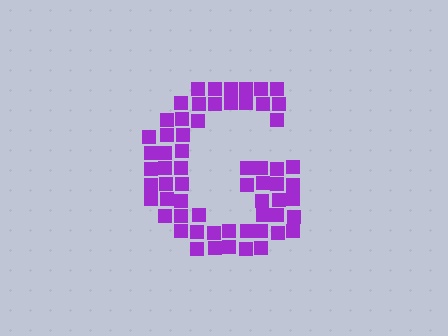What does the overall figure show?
The overall figure shows the letter G.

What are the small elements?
The small elements are squares.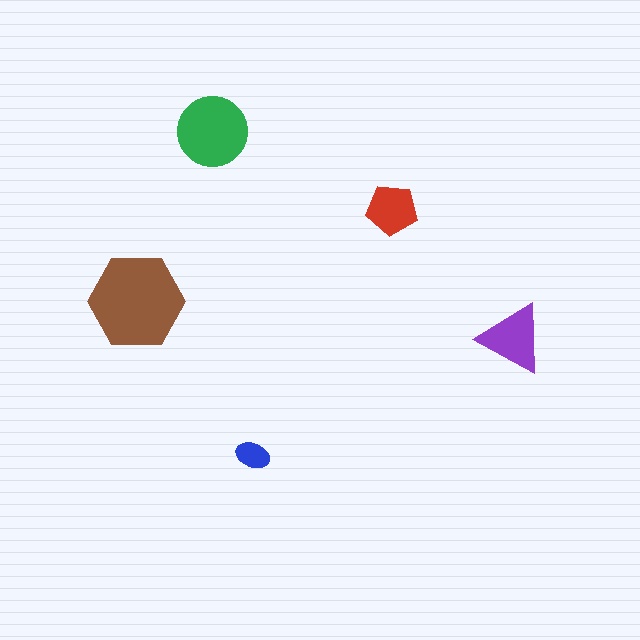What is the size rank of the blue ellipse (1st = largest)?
5th.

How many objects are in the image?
There are 5 objects in the image.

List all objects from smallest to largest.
The blue ellipse, the red pentagon, the purple triangle, the green circle, the brown hexagon.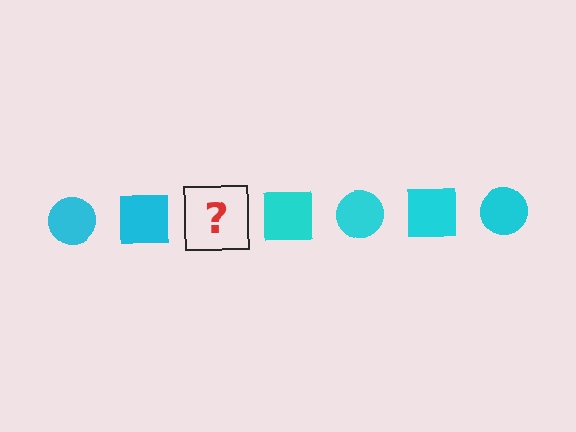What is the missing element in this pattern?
The missing element is a cyan circle.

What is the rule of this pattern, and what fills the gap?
The rule is that the pattern cycles through circle, square shapes in cyan. The gap should be filled with a cyan circle.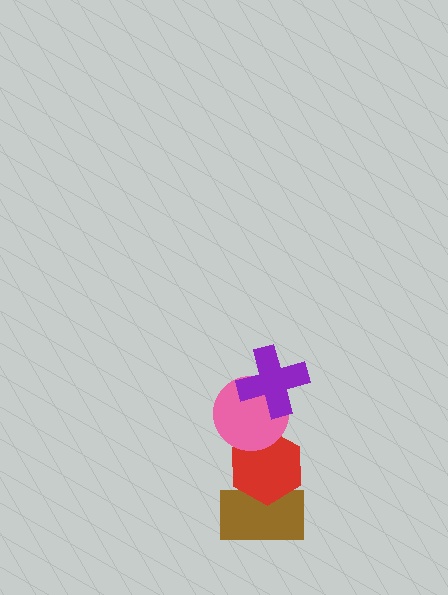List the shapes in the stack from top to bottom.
From top to bottom: the purple cross, the pink circle, the red hexagon, the brown rectangle.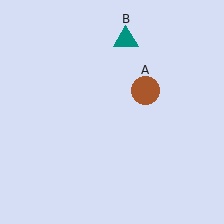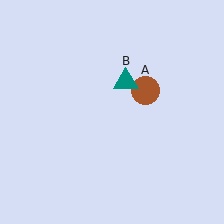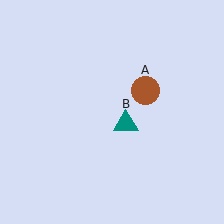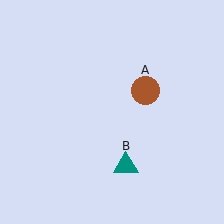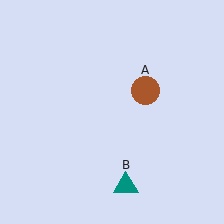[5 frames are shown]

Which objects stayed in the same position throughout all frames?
Brown circle (object A) remained stationary.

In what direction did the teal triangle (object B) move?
The teal triangle (object B) moved down.